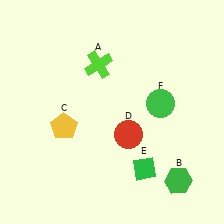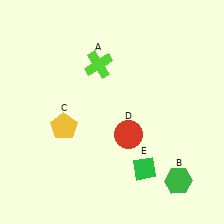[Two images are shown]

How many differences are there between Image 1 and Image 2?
There is 1 difference between the two images.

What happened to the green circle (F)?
The green circle (F) was removed in Image 2. It was in the top-right area of Image 1.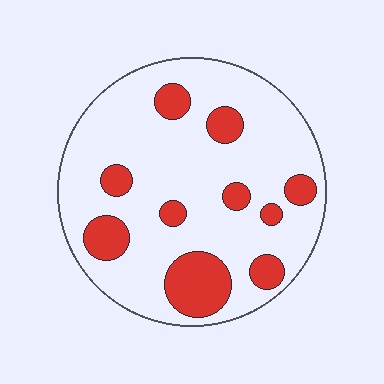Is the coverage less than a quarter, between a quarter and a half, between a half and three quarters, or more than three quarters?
Less than a quarter.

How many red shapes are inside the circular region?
10.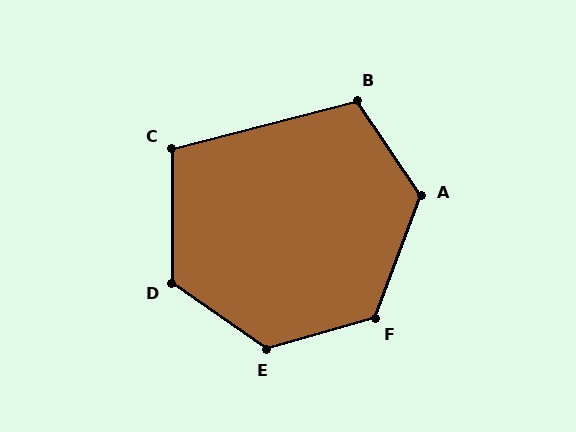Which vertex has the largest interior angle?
E, at approximately 130 degrees.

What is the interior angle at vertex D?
Approximately 125 degrees (obtuse).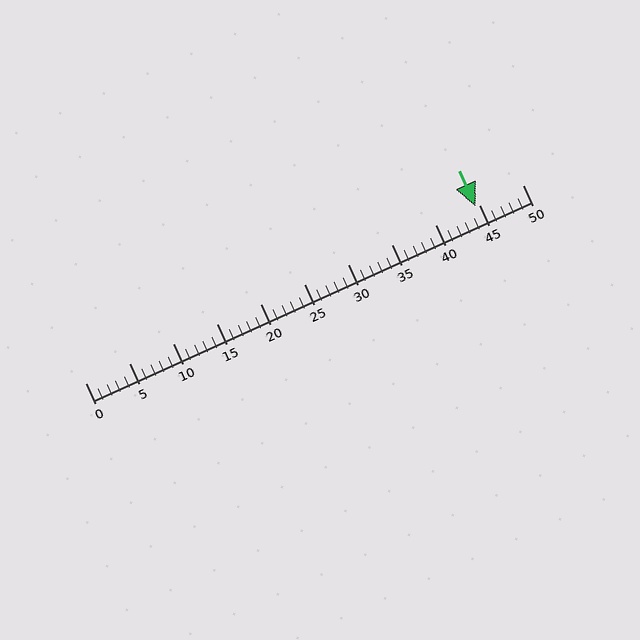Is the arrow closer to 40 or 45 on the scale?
The arrow is closer to 45.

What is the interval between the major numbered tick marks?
The major tick marks are spaced 5 units apart.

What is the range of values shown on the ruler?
The ruler shows values from 0 to 50.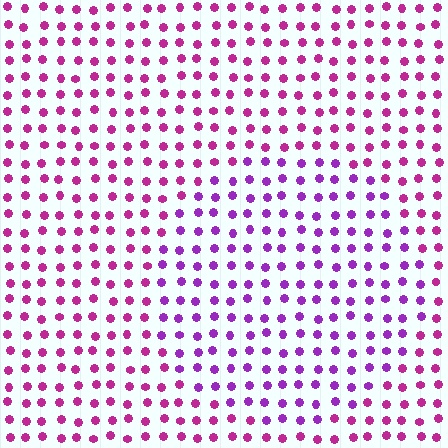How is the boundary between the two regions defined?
The boundary is defined purely by a slight shift in hue (about 30 degrees). Spacing, size, and orientation are identical on both sides.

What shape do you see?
I see a circle.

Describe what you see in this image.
The image is filled with small magenta elements in a uniform arrangement. A circle-shaped region is visible where the elements are tinted to a slightly different hue, forming a subtle color boundary.